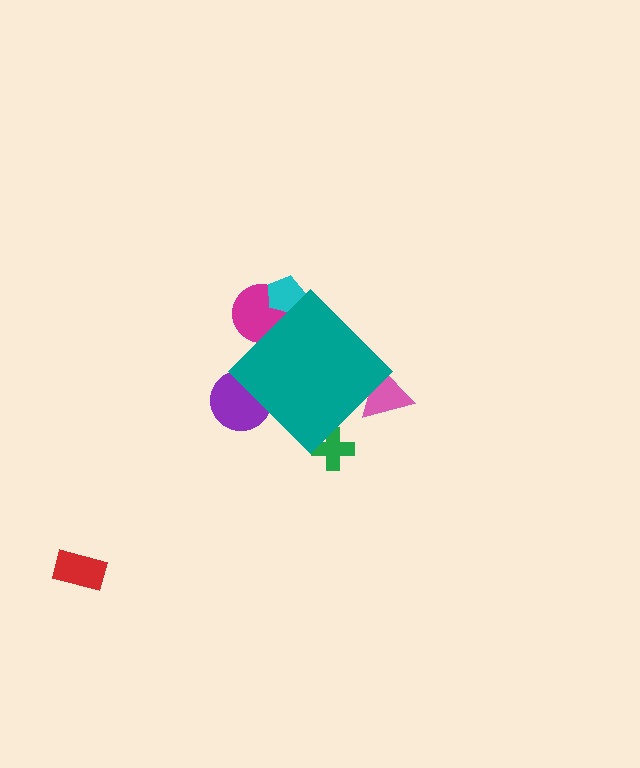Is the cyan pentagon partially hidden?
Yes, the cyan pentagon is partially hidden behind the teal diamond.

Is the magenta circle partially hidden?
Yes, the magenta circle is partially hidden behind the teal diamond.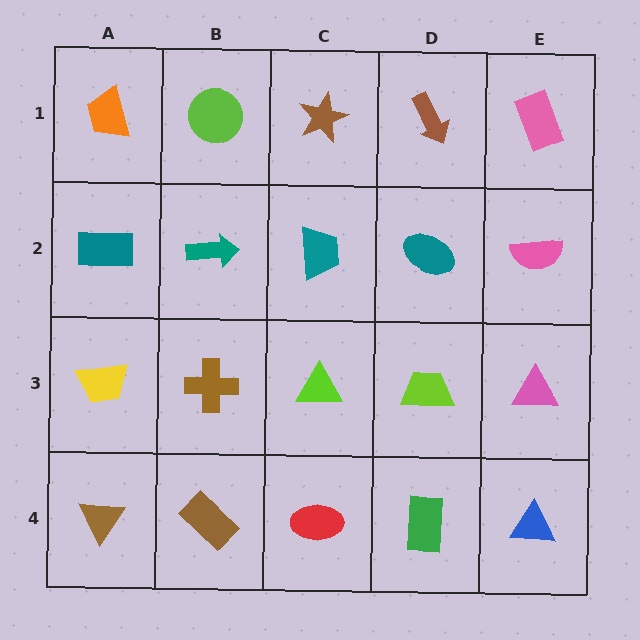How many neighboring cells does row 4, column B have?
3.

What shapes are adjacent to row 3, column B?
A teal arrow (row 2, column B), a brown rectangle (row 4, column B), a yellow trapezoid (row 3, column A), a lime triangle (row 3, column C).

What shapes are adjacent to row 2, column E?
A pink rectangle (row 1, column E), a pink triangle (row 3, column E), a teal ellipse (row 2, column D).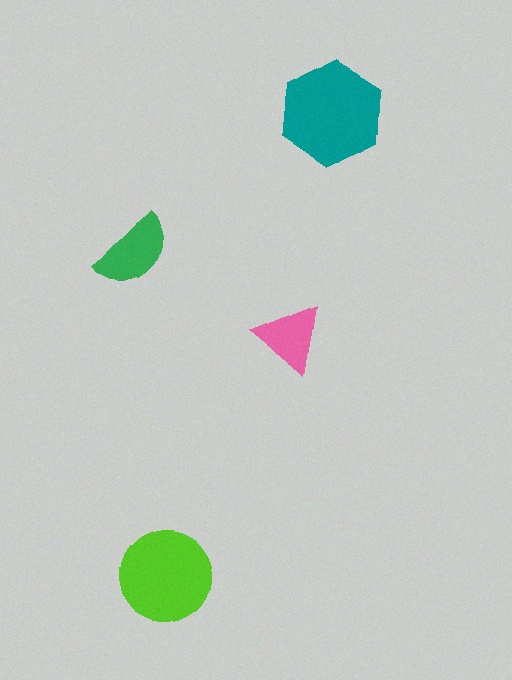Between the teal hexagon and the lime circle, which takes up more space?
The teal hexagon.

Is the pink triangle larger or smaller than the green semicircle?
Smaller.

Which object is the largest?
The teal hexagon.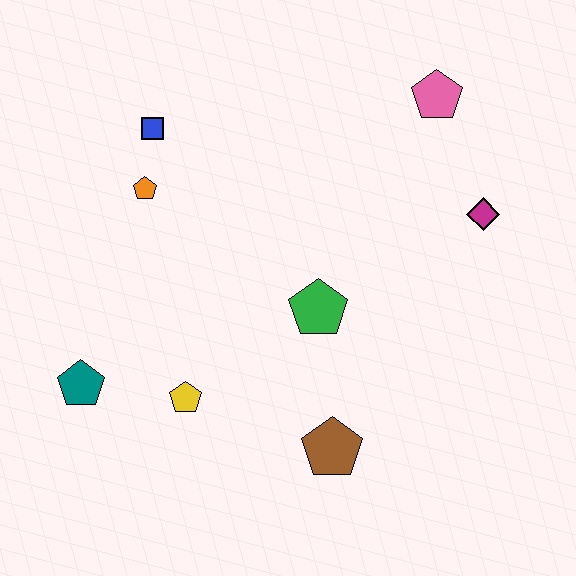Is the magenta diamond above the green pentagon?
Yes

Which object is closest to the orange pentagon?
The blue square is closest to the orange pentagon.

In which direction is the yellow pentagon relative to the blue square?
The yellow pentagon is below the blue square.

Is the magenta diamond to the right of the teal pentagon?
Yes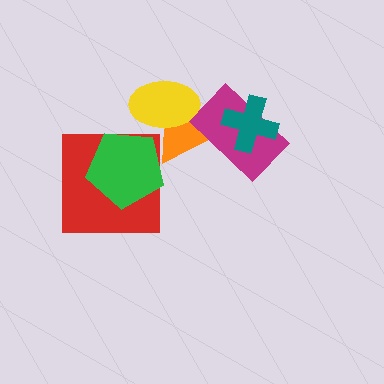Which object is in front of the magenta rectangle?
The teal cross is in front of the magenta rectangle.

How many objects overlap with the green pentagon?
2 objects overlap with the green pentagon.